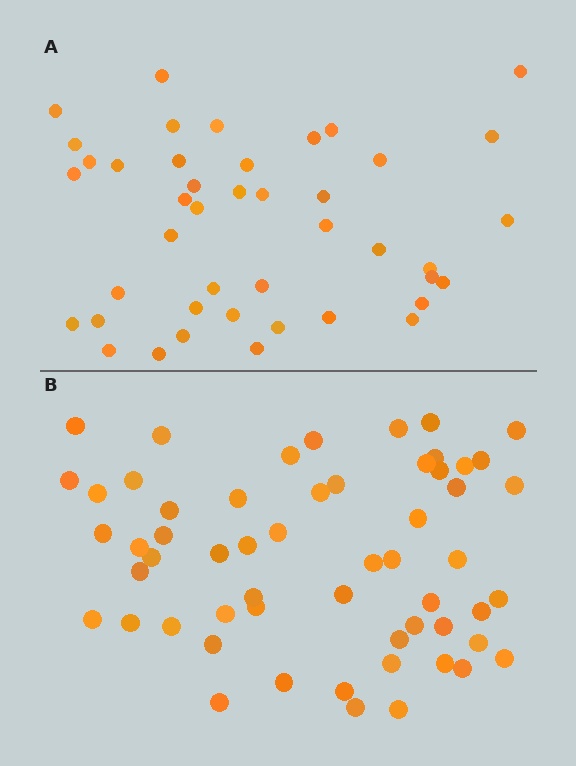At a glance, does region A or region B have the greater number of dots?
Region B (the bottom region) has more dots.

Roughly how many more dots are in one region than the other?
Region B has approximately 15 more dots than region A.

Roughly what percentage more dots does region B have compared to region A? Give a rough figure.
About 35% more.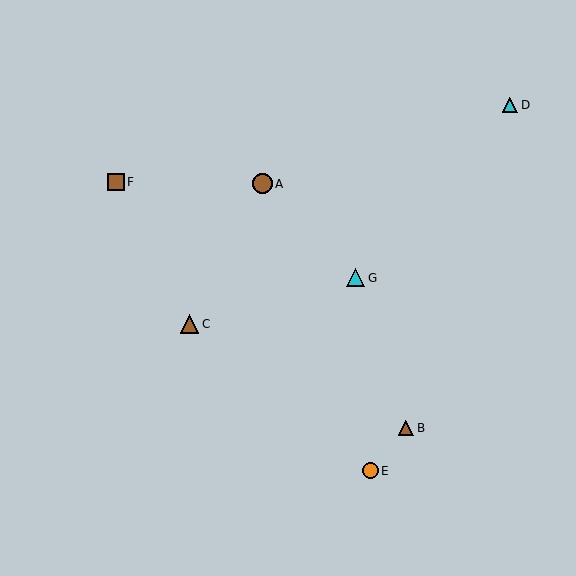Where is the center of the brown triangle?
The center of the brown triangle is at (189, 324).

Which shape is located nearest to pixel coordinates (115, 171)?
The brown square (labeled F) at (116, 182) is nearest to that location.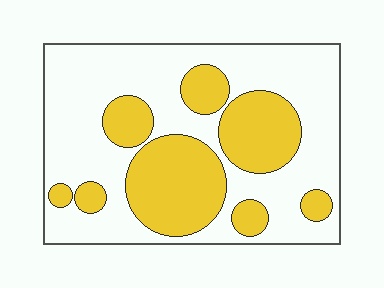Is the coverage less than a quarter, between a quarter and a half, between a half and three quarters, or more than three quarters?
Between a quarter and a half.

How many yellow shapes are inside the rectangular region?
8.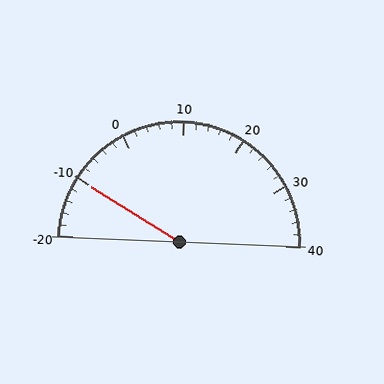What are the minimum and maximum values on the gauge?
The gauge ranges from -20 to 40.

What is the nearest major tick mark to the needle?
The nearest major tick mark is -10.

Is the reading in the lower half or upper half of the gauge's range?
The reading is in the lower half of the range (-20 to 40).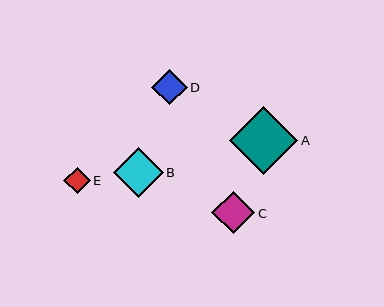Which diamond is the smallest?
Diamond E is the smallest with a size of approximately 26 pixels.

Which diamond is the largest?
Diamond A is the largest with a size of approximately 68 pixels.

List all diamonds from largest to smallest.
From largest to smallest: A, B, C, D, E.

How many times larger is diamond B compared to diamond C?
Diamond B is approximately 1.2 times the size of diamond C.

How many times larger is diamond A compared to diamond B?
Diamond A is approximately 1.4 times the size of diamond B.